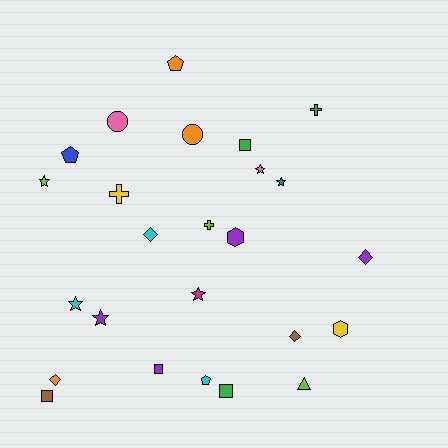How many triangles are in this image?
There is 1 triangle.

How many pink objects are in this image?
There are 2 pink objects.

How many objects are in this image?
There are 25 objects.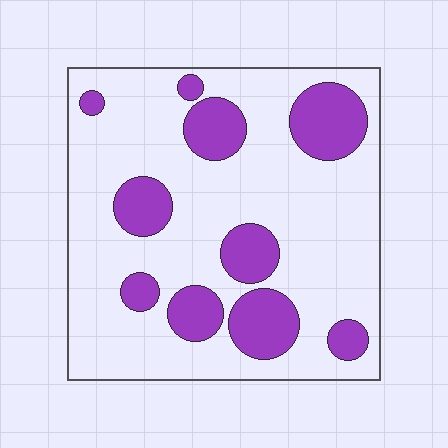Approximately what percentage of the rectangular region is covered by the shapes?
Approximately 25%.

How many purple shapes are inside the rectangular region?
10.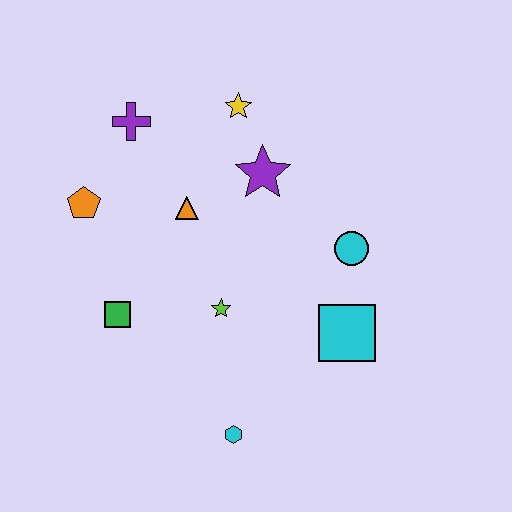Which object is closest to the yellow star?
The purple star is closest to the yellow star.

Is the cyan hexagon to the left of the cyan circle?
Yes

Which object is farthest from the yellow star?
The cyan hexagon is farthest from the yellow star.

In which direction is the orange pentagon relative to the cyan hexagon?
The orange pentagon is above the cyan hexagon.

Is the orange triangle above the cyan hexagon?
Yes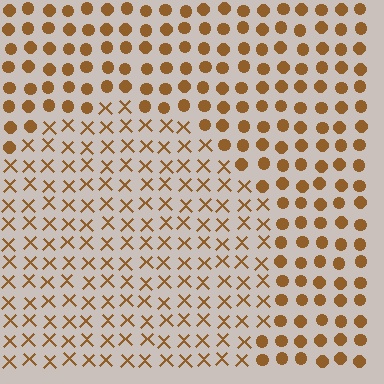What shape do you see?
I see a circle.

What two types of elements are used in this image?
The image uses X marks inside the circle region and circles outside it.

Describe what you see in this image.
The image is filled with small brown elements arranged in a uniform grid. A circle-shaped region contains X marks, while the surrounding area contains circles. The boundary is defined purely by the change in element shape.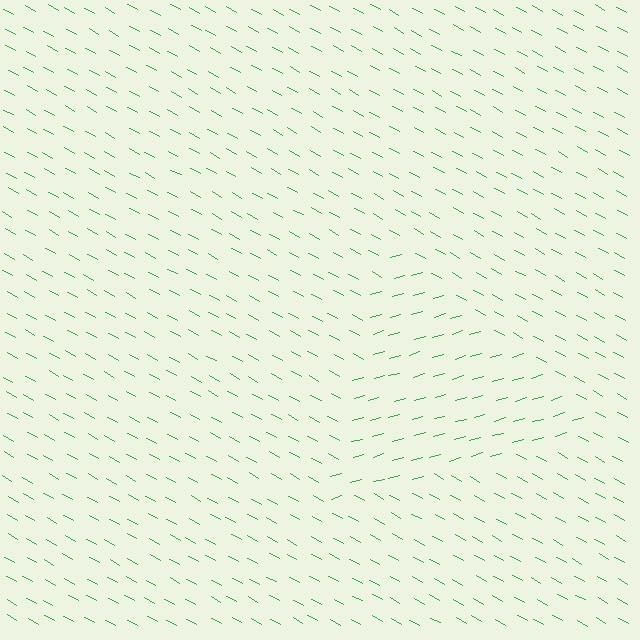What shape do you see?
I see a triangle.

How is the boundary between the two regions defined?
The boundary is defined purely by a change in line orientation (approximately 45 degrees difference). All lines are the same color and thickness.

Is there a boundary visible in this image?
Yes, there is a texture boundary formed by a change in line orientation.